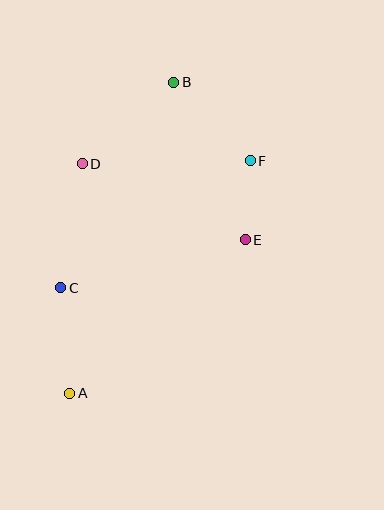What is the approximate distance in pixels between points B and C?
The distance between B and C is approximately 234 pixels.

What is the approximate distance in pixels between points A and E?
The distance between A and E is approximately 233 pixels.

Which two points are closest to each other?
Points E and F are closest to each other.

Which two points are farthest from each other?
Points A and B are farthest from each other.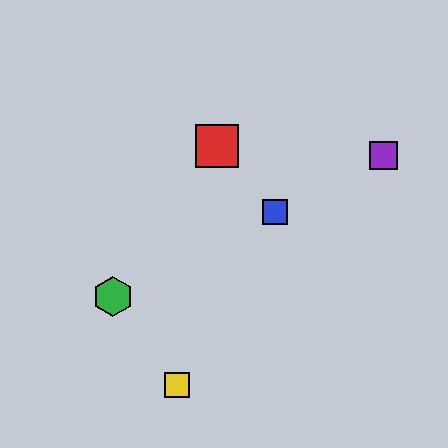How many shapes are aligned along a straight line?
3 shapes (the blue square, the green hexagon, the purple square) are aligned along a straight line.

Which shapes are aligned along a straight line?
The blue square, the green hexagon, the purple square are aligned along a straight line.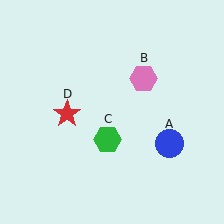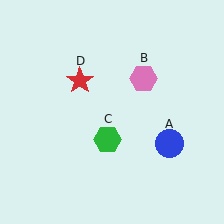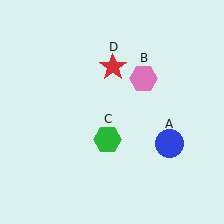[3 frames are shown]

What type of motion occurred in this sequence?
The red star (object D) rotated clockwise around the center of the scene.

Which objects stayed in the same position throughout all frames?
Blue circle (object A) and pink hexagon (object B) and green hexagon (object C) remained stationary.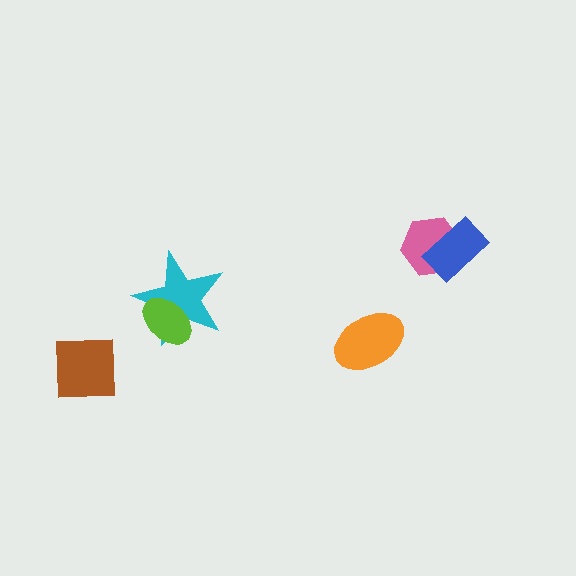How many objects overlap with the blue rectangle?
1 object overlaps with the blue rectangle.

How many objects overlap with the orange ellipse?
0 objects overlap with the orange ellipse.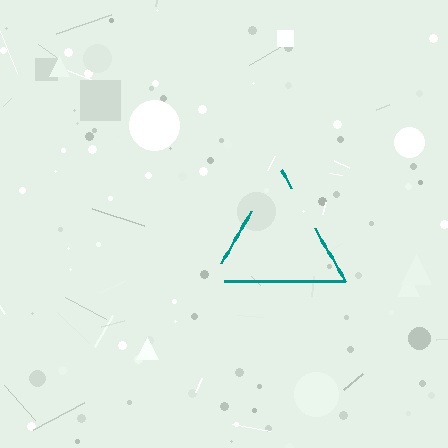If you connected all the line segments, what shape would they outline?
They would outline a triangle.